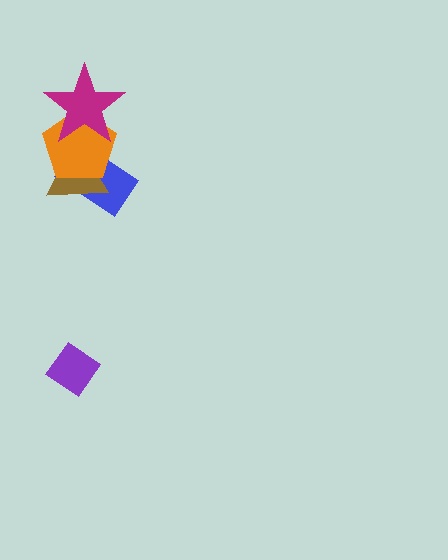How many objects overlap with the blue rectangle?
2 objects overlap with the blue rectangle.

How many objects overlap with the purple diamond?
0 objects overlap with the purple diamond.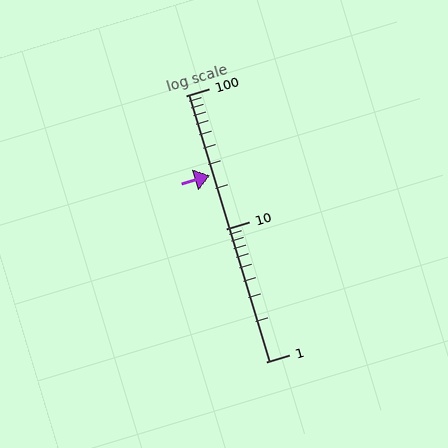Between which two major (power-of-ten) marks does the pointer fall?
The pointer is between 10 and 100.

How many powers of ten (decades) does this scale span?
The scale spans 2 decades, from 1 to 100.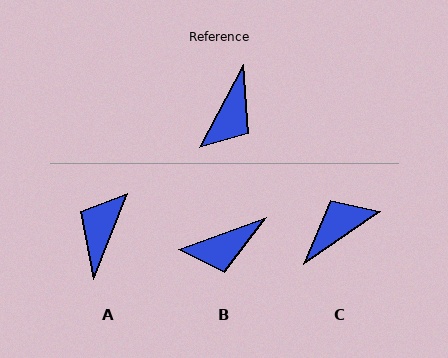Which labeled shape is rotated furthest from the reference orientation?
A, about 174 degrees away.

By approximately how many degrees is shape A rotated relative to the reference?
Approximately 174 degrees clockwise.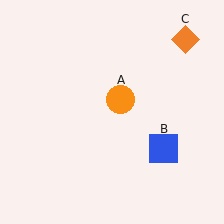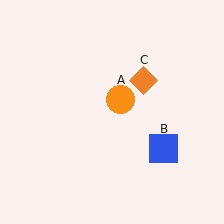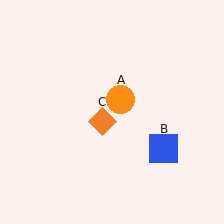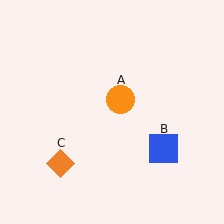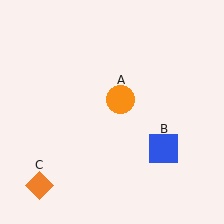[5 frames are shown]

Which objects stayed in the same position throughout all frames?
Orange circle (object A) and blue square (object B) remained stationary.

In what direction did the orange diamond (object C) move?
The orange diamond (object C) moved down and to the left.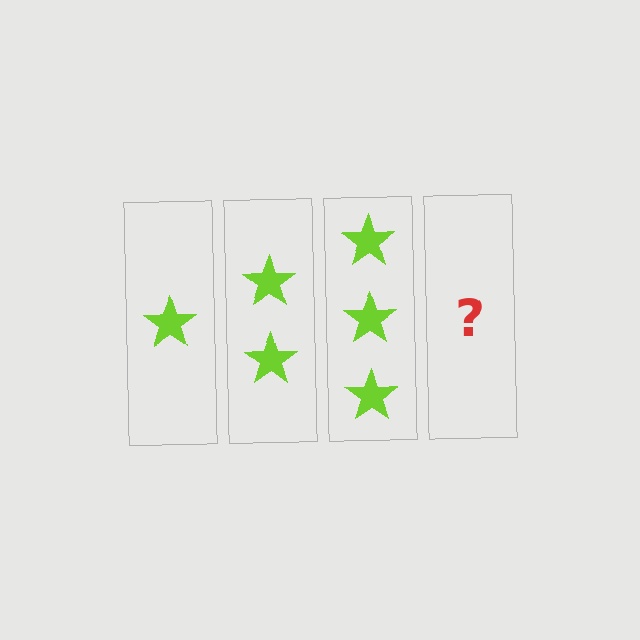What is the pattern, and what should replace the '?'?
The pattern is that each step adds one more star. The '?' should be 4 stars.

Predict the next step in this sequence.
The next step is 4 stars.